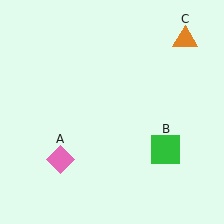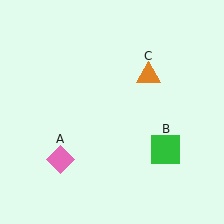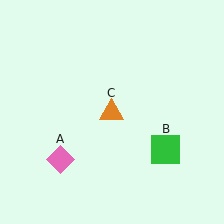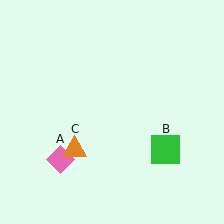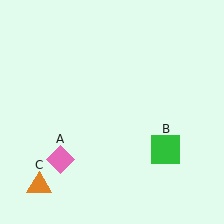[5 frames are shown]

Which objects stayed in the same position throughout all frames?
Pink diamond (object A) and green square (object B) remained stationary.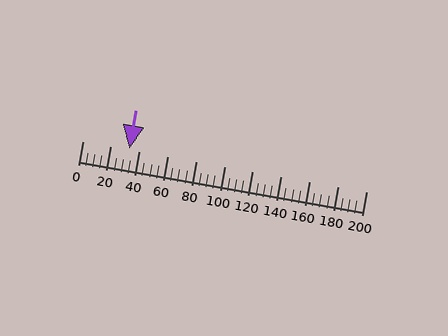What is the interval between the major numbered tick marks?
The major tick marks are spaced 20 units apart.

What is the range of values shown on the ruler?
The ruler shows values from 0 to 200.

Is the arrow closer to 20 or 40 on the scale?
The arrow is closer to 40.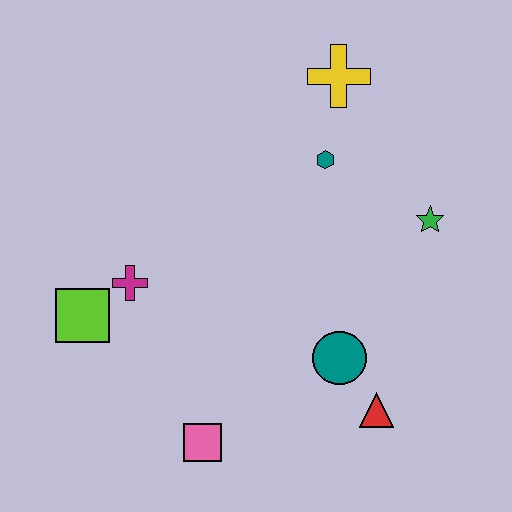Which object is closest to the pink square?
The teal circle is closest to the pink square.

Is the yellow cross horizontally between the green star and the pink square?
Yes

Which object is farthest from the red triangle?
The yellow cross is farthest from the red triangle.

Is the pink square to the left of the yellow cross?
Yes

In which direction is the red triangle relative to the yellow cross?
The red triangle is below the yellow cross.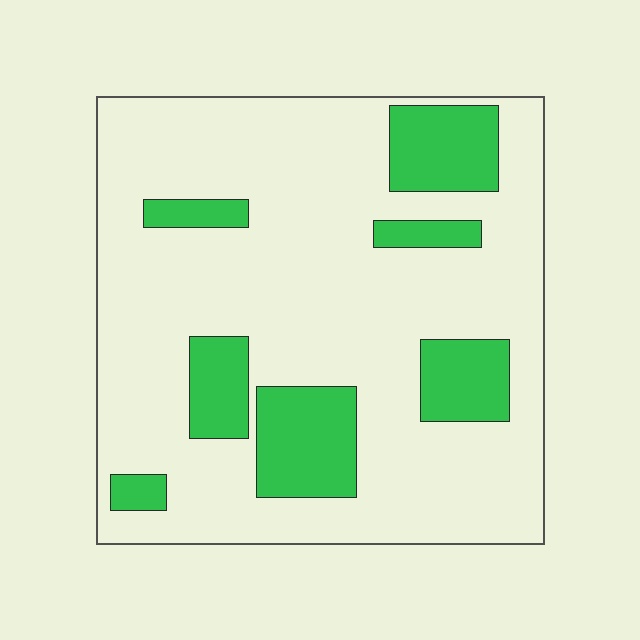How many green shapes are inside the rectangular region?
7.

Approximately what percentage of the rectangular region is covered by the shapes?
Approximately 20%.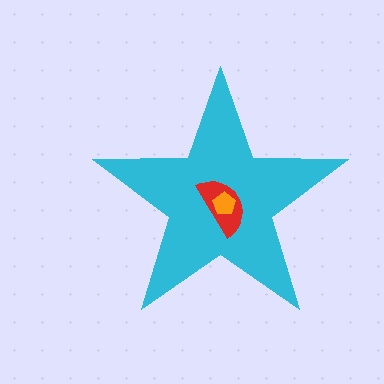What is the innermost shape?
The orange pentagon.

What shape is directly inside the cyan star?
The red semicircle.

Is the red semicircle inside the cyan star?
Yes.